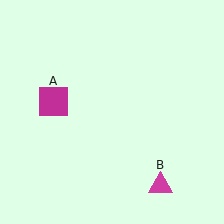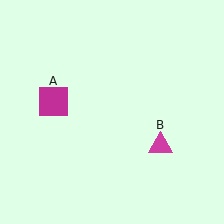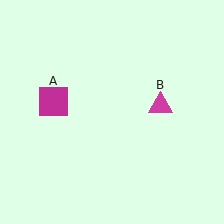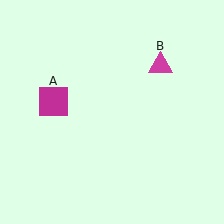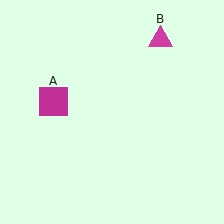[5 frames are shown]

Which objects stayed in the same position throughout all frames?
Magenta square (object A) remained stationary.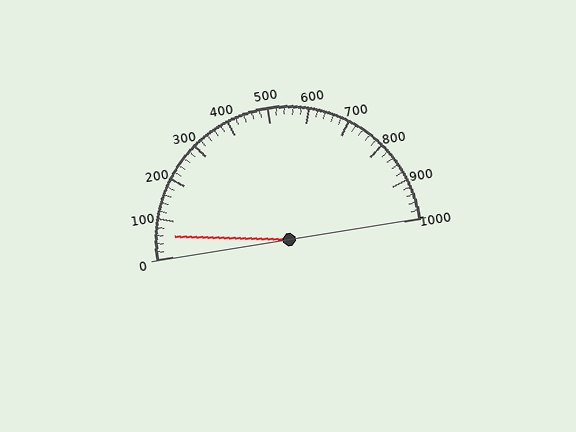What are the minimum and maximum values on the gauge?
The gauge ranges from 0 to 1000.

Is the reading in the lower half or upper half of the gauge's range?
The reading is in the lower half of the range (0 to 1000).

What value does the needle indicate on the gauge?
The needle indicates approximately 60.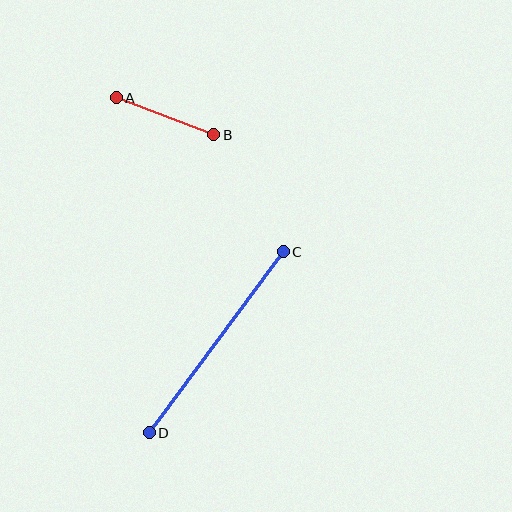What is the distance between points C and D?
The distance is approximately 225 pixels.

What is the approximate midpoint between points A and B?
The midpoint is at approximately (165, 116) pixels.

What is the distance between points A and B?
The distance is approximately 104 pixels.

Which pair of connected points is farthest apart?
Points C and D are farthest apart.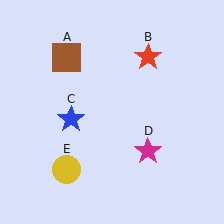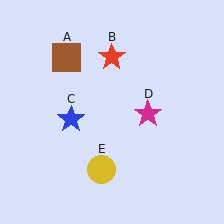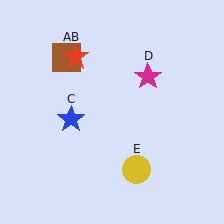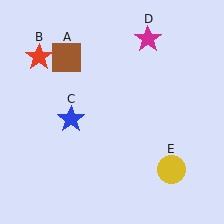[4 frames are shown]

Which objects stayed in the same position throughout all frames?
Brown square (object A) and blue star (object C) remained stationary.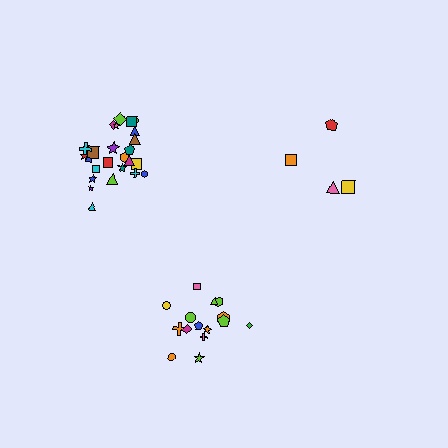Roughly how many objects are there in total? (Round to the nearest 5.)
Roughly 45 objects in total.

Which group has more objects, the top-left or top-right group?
The top-left group.